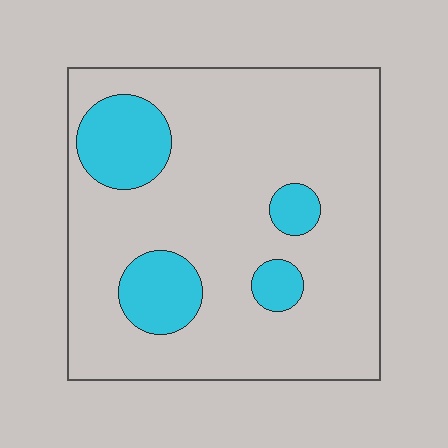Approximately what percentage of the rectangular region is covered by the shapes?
Approximately 15%.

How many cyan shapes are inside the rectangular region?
4.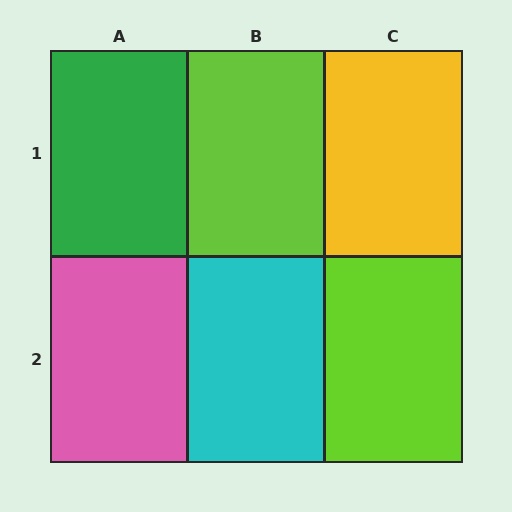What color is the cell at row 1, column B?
Lime.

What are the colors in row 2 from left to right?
Pink, cyan, lime.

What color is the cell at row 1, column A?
Green.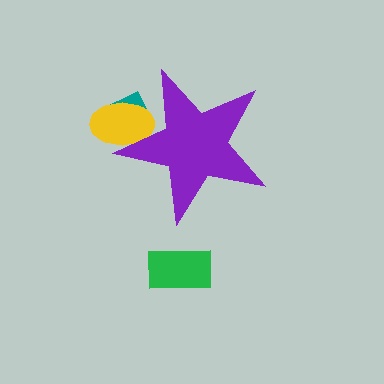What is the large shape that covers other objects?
A purple star.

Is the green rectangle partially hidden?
No, the green rectangle is fully visible.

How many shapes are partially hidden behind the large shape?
2 shapes are partially hidden.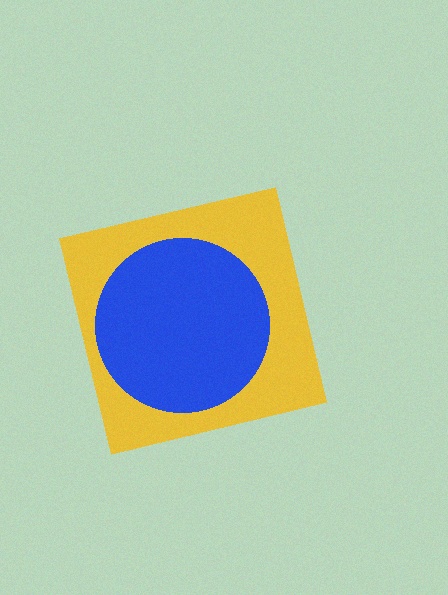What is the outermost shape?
The yellow square.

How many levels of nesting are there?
2.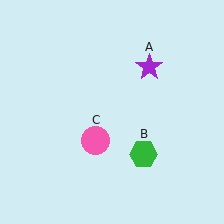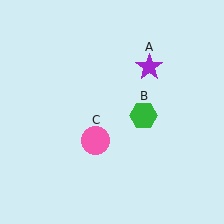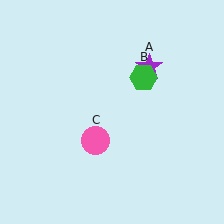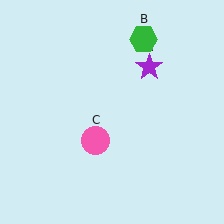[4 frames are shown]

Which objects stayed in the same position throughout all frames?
Purple star (object A) and pink circle (object C) remained stationary.